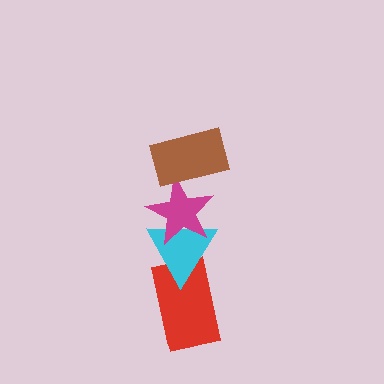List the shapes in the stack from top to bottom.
From top to bottom: the brown rectangle, the magenta star, the cyan triangle, the red rectangle.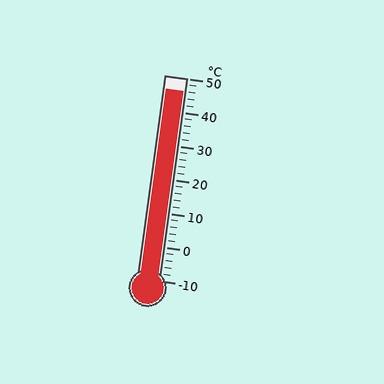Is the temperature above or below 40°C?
The temperature is above 40°C.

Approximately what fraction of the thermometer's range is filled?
The thermometer is filled to approximately 95% of its range.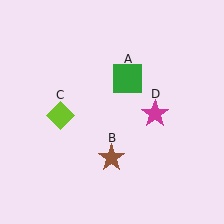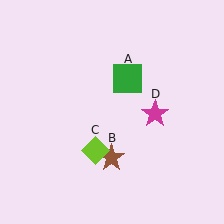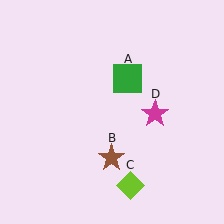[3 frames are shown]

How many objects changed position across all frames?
1 object changed position: lime diamond (object C).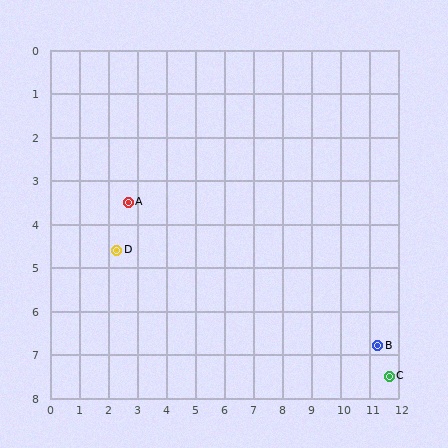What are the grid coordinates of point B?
Point B is at approximately (11.3, 6.8).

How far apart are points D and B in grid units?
Points D and B are about 9.3 grid units apart.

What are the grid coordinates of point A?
Point A is at approximately (2.7, 3.5).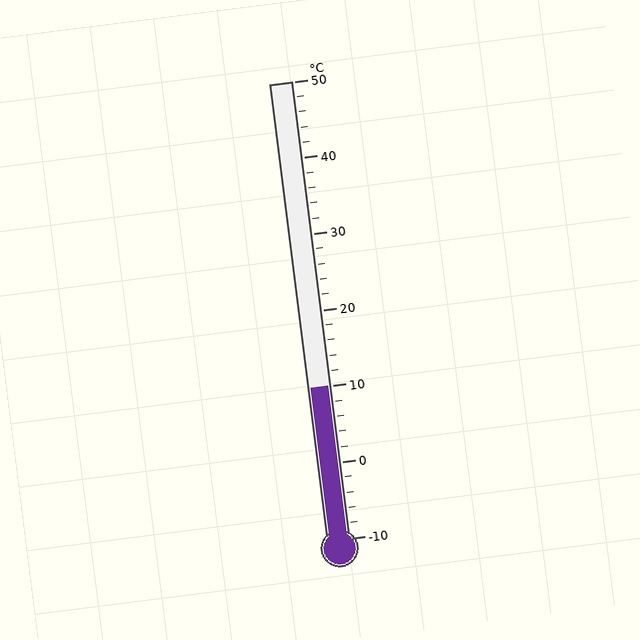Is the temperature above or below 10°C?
The temperature is at 10°C.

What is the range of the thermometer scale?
The thermometer scale ranges from -10°C to 50°C.